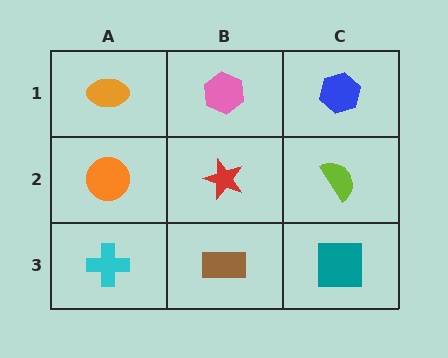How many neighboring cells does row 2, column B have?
4.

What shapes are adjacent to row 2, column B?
A pink hexagon (row 1, column B), a brown rectangle (row 3, column B), an orange circle (row 2, column A), a lime semicircle (row 2, column C).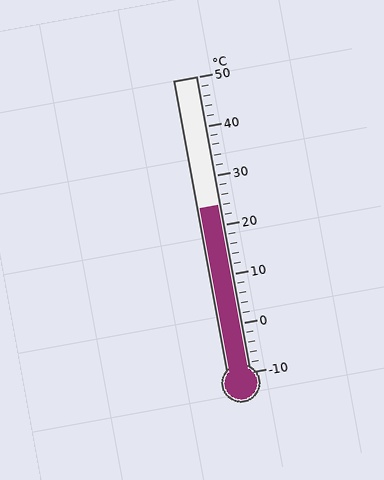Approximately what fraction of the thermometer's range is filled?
The thermometer is filled to approximately 55% of its range.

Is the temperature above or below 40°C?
The temperature is below 40°C.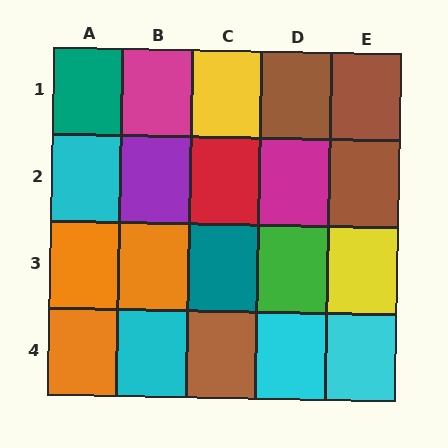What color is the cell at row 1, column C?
Yellow.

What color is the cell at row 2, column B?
Purple.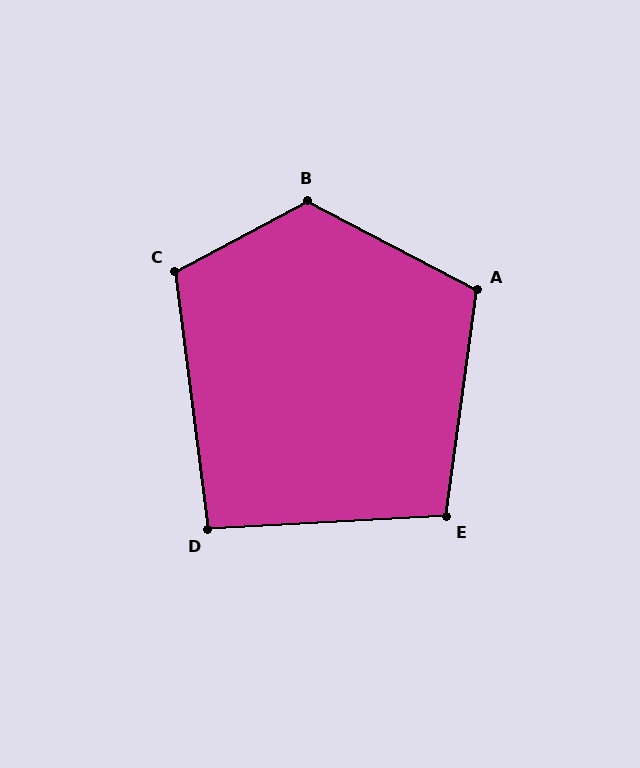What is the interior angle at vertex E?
Approximately 101 degrees (obtuse).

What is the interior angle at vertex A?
Approximately 110 degrees (obtuse).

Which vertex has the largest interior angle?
B, at approximately 124 degrees.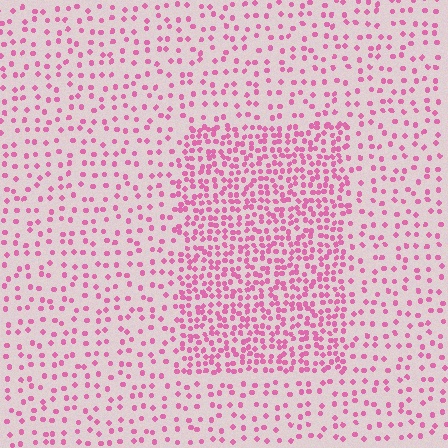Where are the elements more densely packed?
The elements are more densely packed inside the rectangle boundary.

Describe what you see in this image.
The image contains small pink elements arranged at two different densities. A rectangle-shaped region is visible where the elements are more densely packed than the surrounding area.